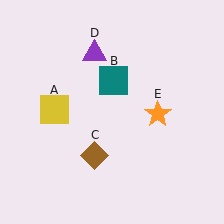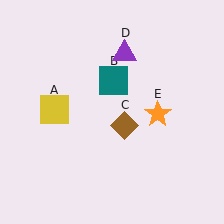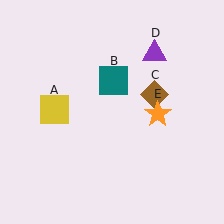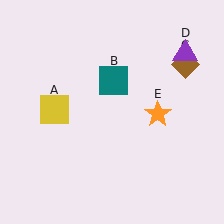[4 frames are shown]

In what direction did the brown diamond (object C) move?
The brown diamond (object C) moved up and to the right.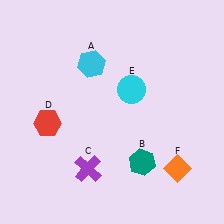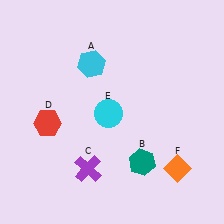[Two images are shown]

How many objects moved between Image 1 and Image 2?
1 object moved between the two images.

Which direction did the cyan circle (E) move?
The cyan circle (E) moved down.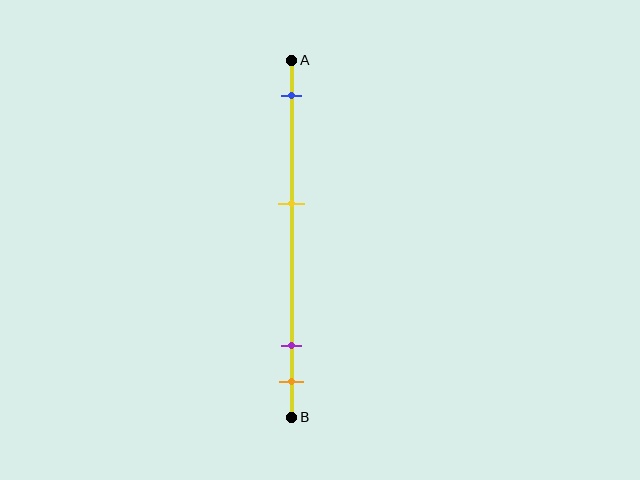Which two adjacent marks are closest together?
The purple and orange marks are the closest adjacent pair.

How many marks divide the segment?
There are 4 marks dividing the segment.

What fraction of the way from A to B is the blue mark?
The blue mark is approximately 10% (0.1) of the way from A to B.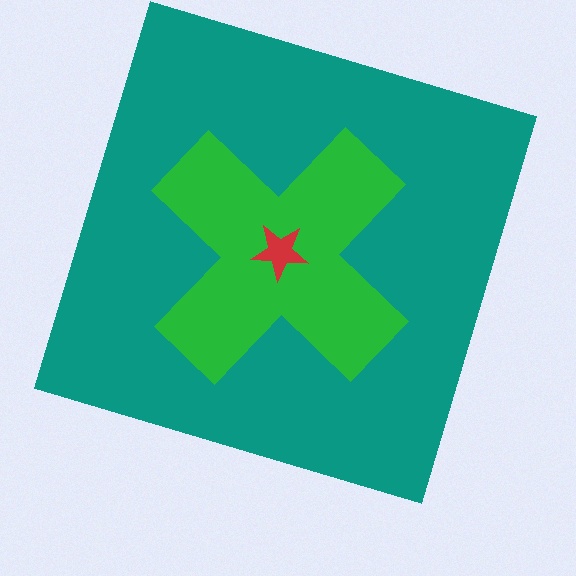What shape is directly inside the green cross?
The red star.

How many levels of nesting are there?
3.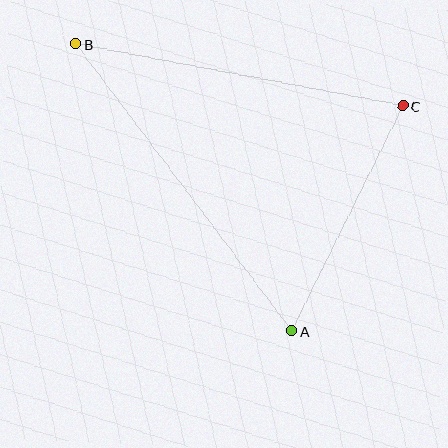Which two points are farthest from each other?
Points A and B are farthest from each other.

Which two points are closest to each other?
Points A and C are closest to each other.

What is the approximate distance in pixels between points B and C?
The distance between B and C is approximately 333 pixels.